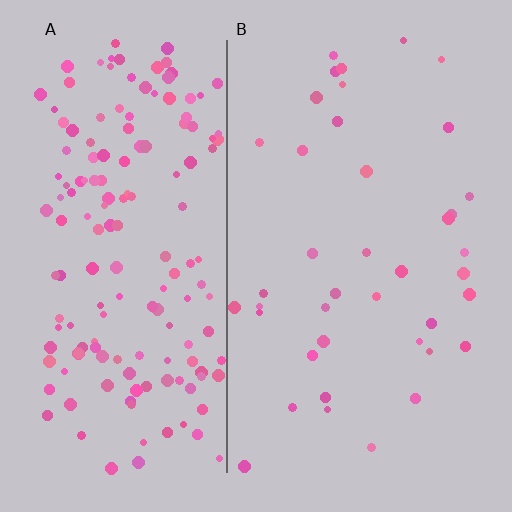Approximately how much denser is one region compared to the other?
Approximately 4.2× — region A over region B.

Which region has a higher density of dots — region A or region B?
A (the left).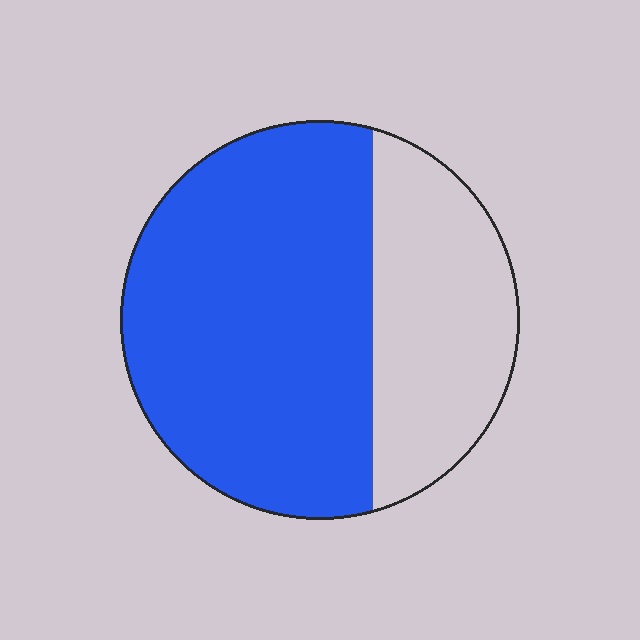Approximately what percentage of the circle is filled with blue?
Approximately 65%.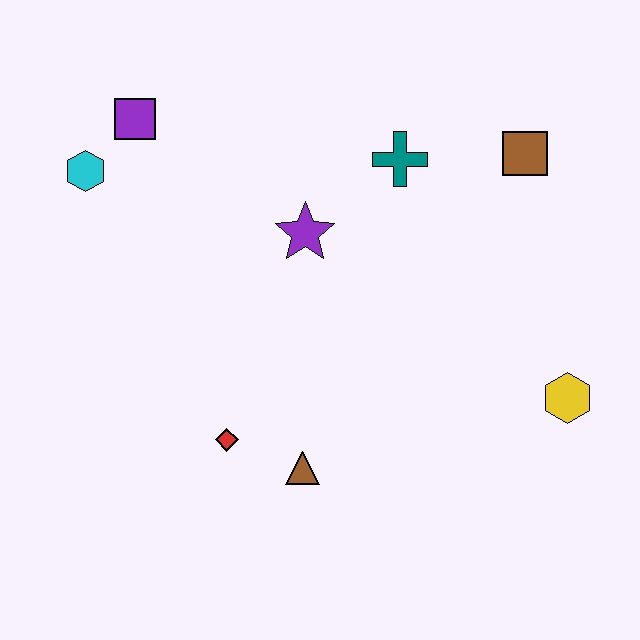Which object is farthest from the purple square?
The yellow hexagon is farthest from the purple square.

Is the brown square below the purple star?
No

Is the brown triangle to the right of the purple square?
Yes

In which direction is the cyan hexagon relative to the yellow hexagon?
The cyan hexagon is to the left of the yellow hexagon.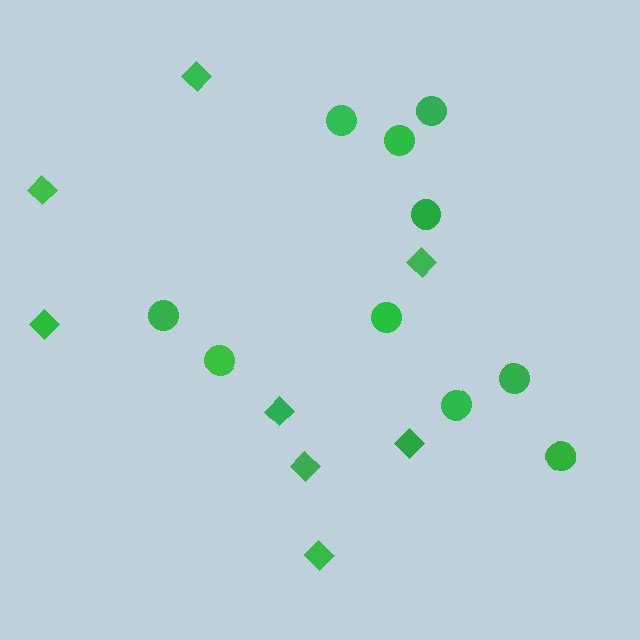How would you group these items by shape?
There are 2 groups: one group of diamonds (8) and one group of circles (10).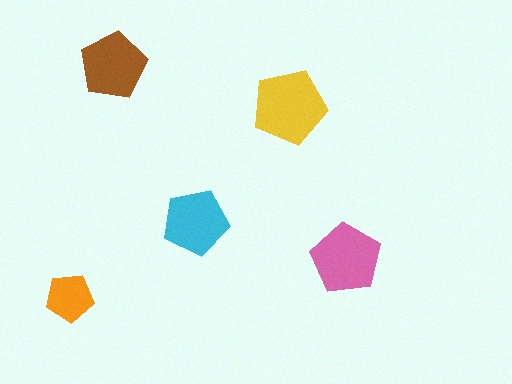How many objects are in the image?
There are 5 objects in the image.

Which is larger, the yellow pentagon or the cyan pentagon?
The yellow one.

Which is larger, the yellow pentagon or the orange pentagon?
The yellow one.